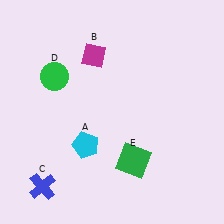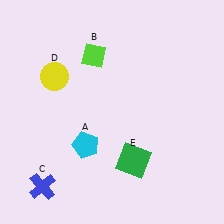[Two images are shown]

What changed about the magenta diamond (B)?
In Image 1, B is magenta. In Image 2, it changed to lime.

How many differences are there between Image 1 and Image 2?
There are 2 differences between the two images.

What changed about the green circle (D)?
In Image 1, D is green. In Image 2, it changed to yellow.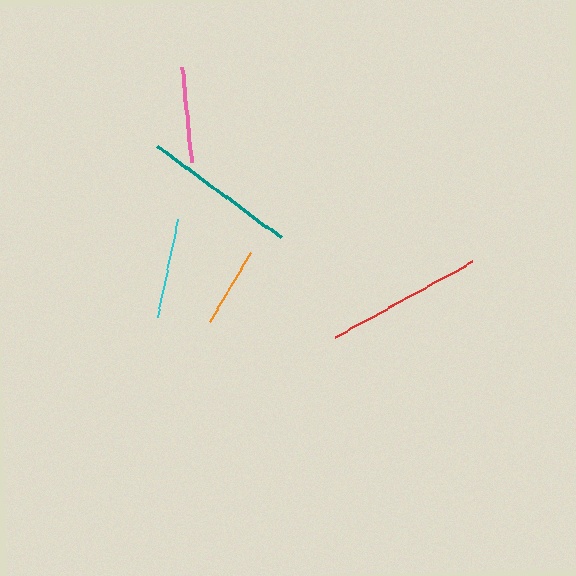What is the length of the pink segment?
The pink segment is approximately 96 pixels long.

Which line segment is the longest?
The red line is the longest at approximately 157 pixels.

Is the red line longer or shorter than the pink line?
The red line is longer than the pink line.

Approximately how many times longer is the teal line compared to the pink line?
The teal line is approximately 1.6 times the length of the pink line.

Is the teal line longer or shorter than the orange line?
The teal line is longer than the orange line.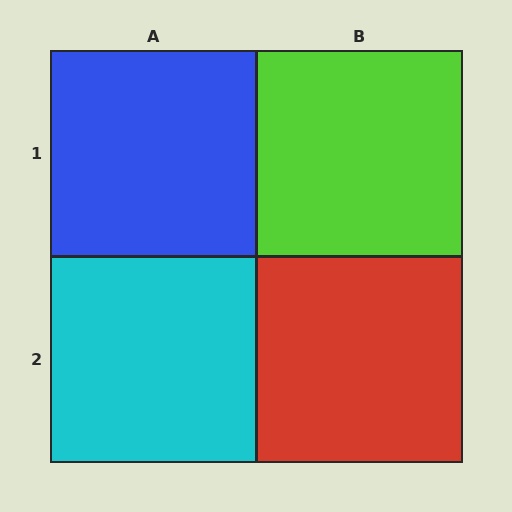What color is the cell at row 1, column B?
Lime.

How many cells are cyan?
1 cell is cyan.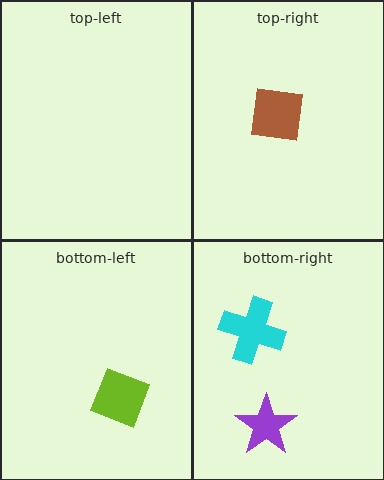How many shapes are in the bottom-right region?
2.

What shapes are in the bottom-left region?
The lime diamond.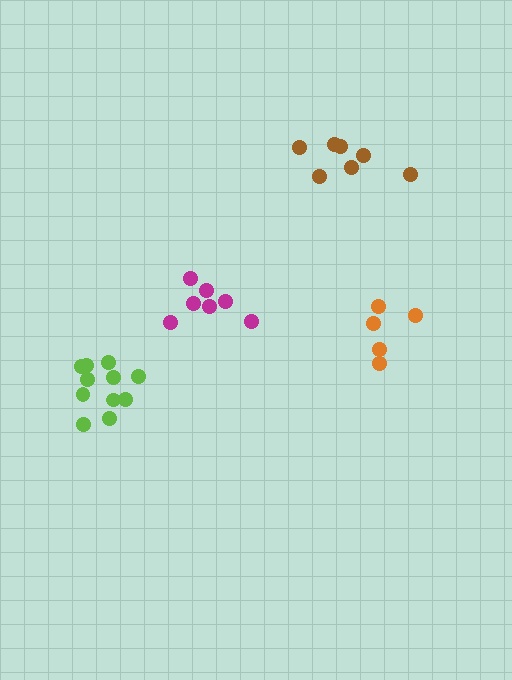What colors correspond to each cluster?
The clusters are colored: lime, magenta, brown, orange.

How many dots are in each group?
Group 1: 11 dots, Group 2: 7 dots, Group 3: 7 dots, Group 4: 5 dots (30 total).